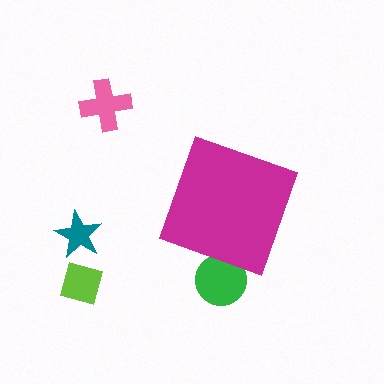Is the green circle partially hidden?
Yes, the green circle is partially hidden behind the magenta diamond.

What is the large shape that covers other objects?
A magenta diamond.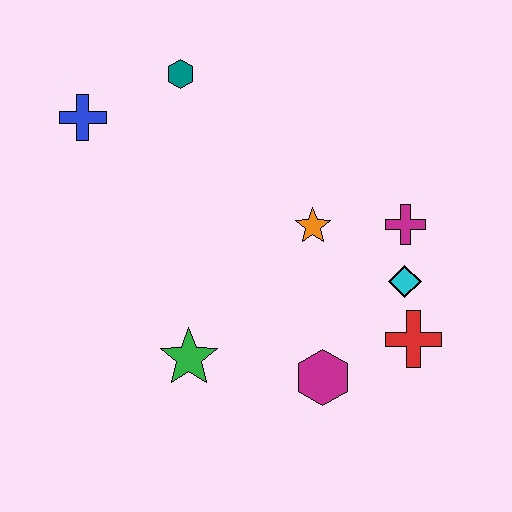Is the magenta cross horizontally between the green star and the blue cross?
No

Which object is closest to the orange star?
The magenta cross is closest to the orange star.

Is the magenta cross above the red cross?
Yes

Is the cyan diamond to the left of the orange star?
No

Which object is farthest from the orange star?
The blue cross is farthest from the orange star.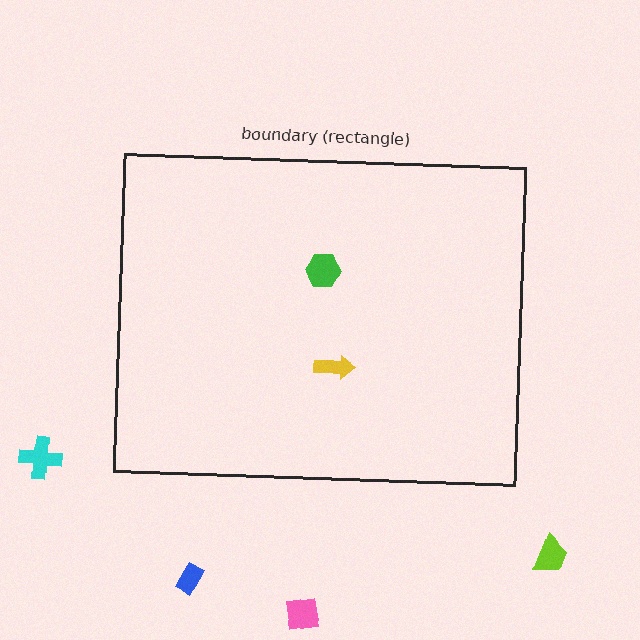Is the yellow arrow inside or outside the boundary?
Inside.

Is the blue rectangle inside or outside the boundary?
Outside.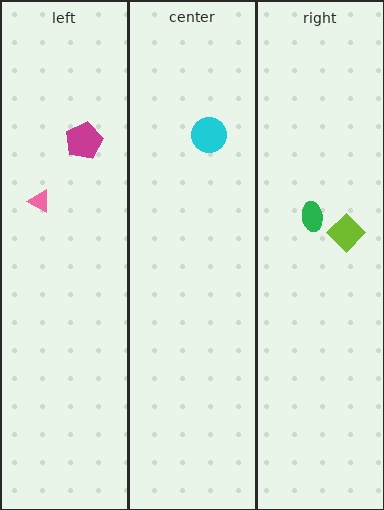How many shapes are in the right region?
2.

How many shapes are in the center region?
1.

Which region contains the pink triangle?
The left region.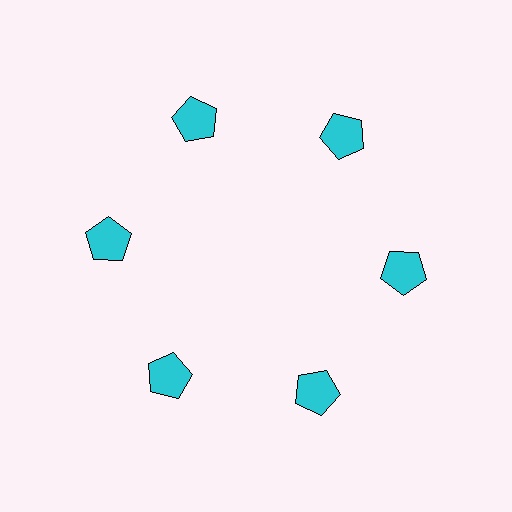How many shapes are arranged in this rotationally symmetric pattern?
There are 6 shapes, arranged in 6 groups of 1.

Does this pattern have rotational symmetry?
Yes, this pattern has 6-fold rotational symmetry. It looks the same after rotating 60 degrees around the center.